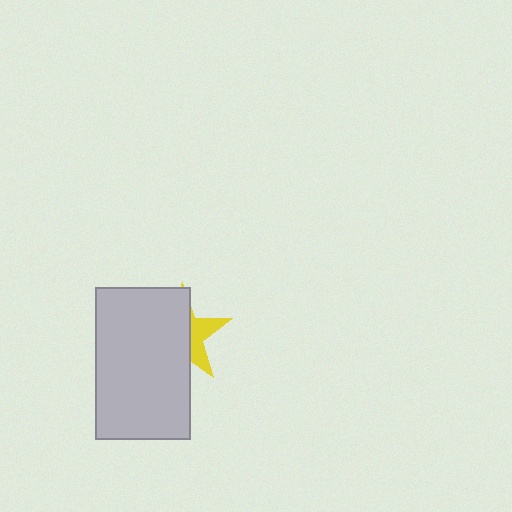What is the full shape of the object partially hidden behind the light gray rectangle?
The partially hidden object is a yellow star.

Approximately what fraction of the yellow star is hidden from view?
Roughly 67% of the yellow star is hidden behind the light gray rectangle.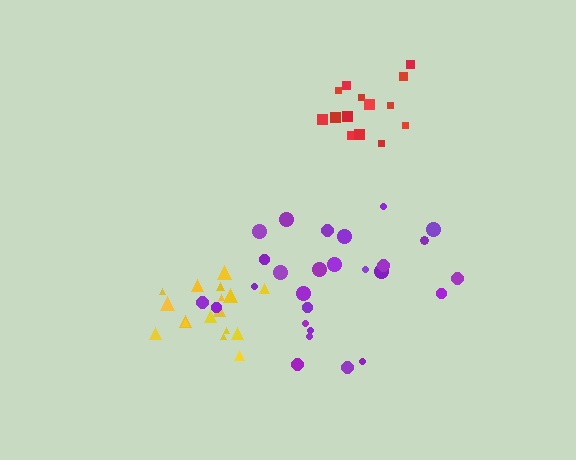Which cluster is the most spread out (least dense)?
Purple.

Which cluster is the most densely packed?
Yellow.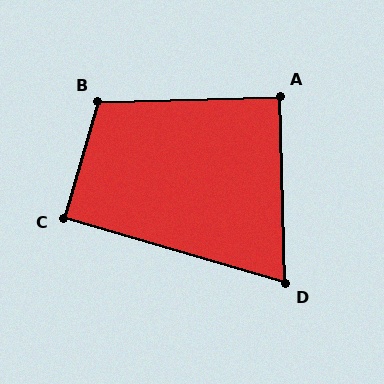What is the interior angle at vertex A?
Approximately 90 degrees (approximately right).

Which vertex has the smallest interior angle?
D, at approximately 72 degrees.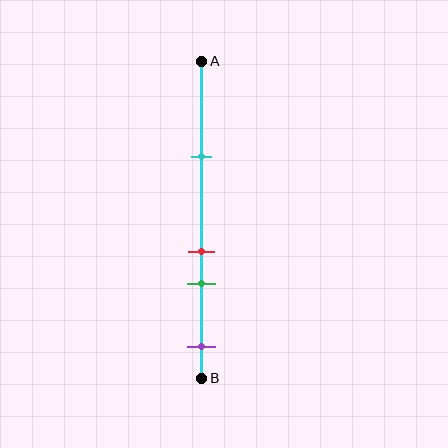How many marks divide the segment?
There are 4 marks dividing the segment.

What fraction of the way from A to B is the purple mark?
The purple mark is approximately 90% (0.9) of the way from A to B.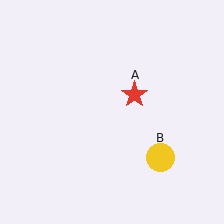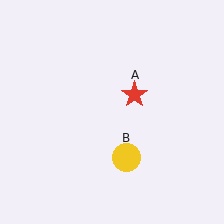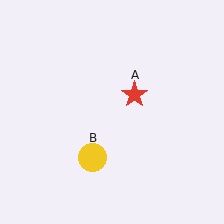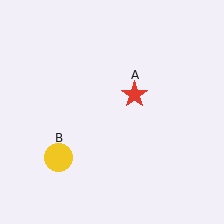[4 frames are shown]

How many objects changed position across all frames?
1 object changed position: yellow circle (object B).